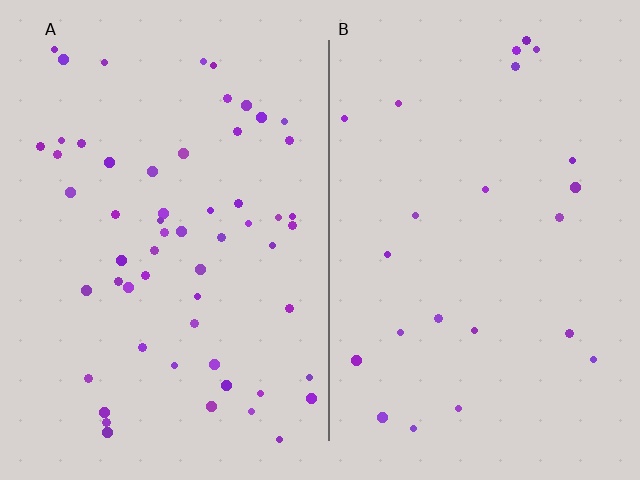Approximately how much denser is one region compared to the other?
Approximately 2.5× — region A over region B.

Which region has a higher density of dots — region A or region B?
A (the left).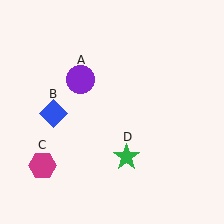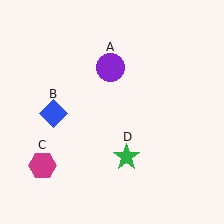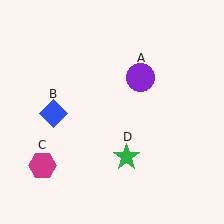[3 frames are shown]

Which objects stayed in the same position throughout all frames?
Blue diamond (object B) and magenta hexagon (object C) and green star (object D) remained stationary.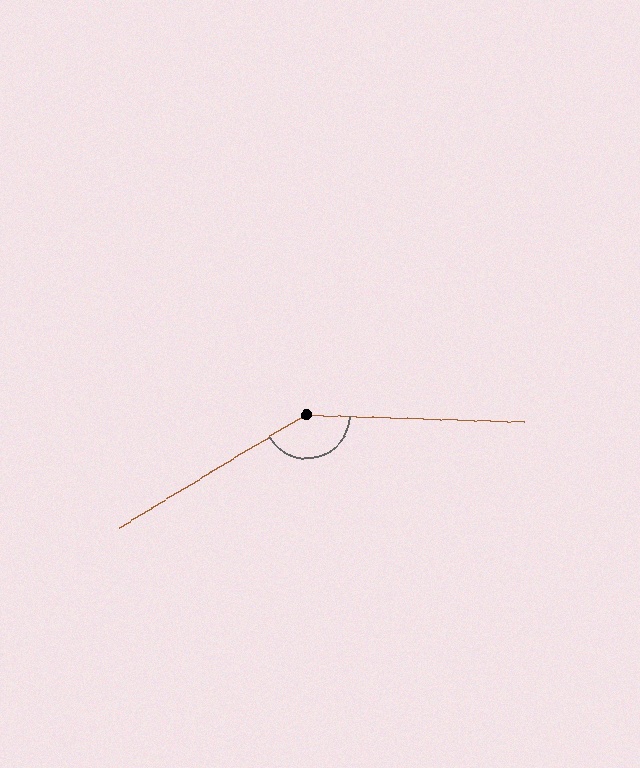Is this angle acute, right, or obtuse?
It is obtuse.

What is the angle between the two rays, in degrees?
Approximately 147 degrees.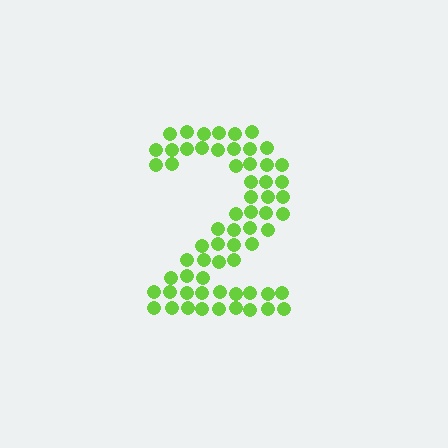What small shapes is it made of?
It is made of small circles.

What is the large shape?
The large shape is the digit 2.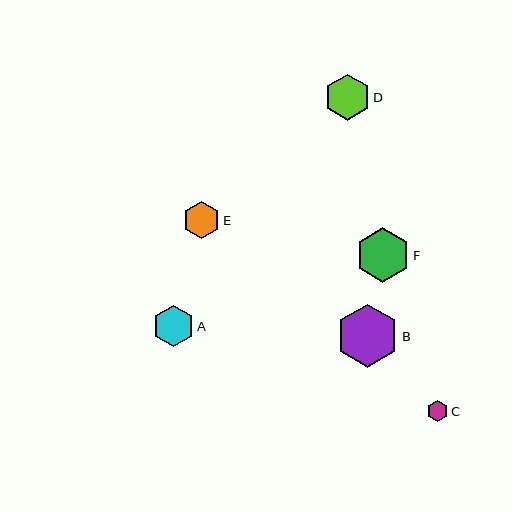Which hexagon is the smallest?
Hexagon C is the smallest with a size of approximately 21 pixels.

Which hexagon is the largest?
Hexagon B is the largest with a size of approximately 63 pixels.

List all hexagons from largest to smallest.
From largest to smallest: B, F, D, A, E, C.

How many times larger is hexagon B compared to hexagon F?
Hexagon B is approximately 1.2 times the size of hexagon F.